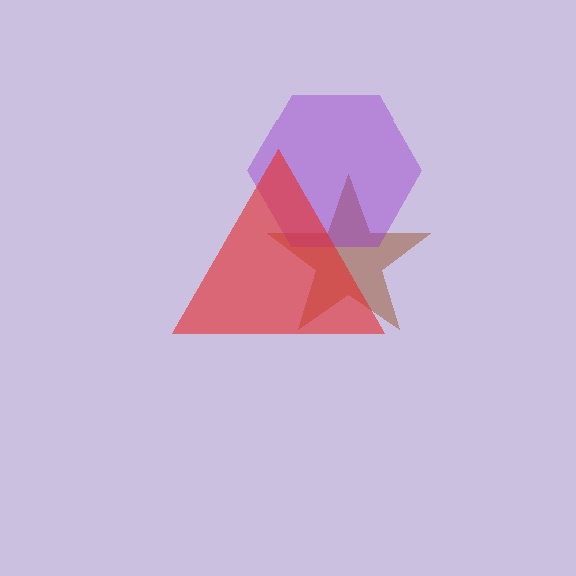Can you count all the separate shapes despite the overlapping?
Yes, there are 3 separate shapes.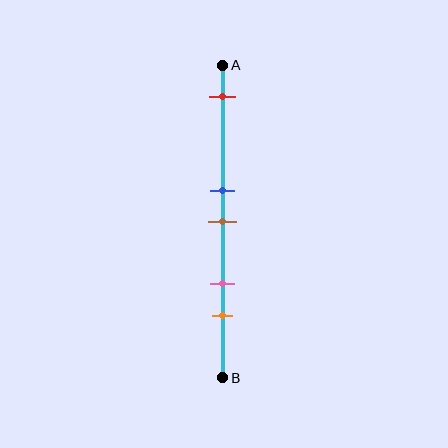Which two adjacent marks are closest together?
The blue and brown marks are the closest adjacent pair.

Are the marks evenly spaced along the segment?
No, the marks are not evenly spaced.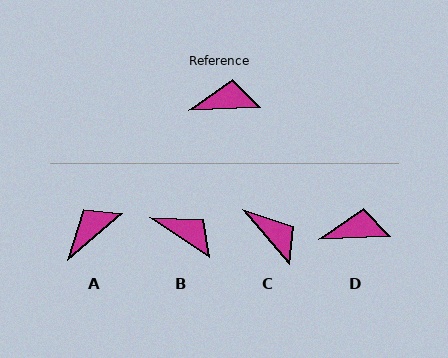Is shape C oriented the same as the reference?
No, it is off by about 52 degrees.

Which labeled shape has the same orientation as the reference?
D.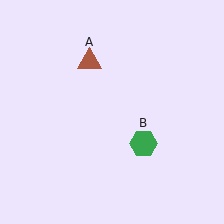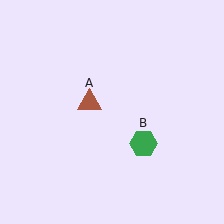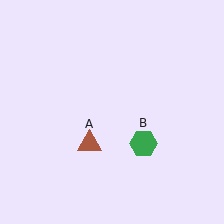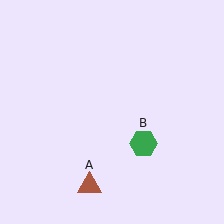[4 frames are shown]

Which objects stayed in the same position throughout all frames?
Green hexagon (object B) remained stationary.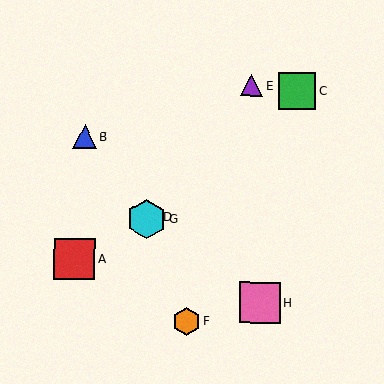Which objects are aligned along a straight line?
Objects D, E, G are aligned along a straight line.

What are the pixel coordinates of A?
Object A is at (75, 259).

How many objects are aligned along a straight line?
3 objects (D, E, G) are aligned along a straight line.